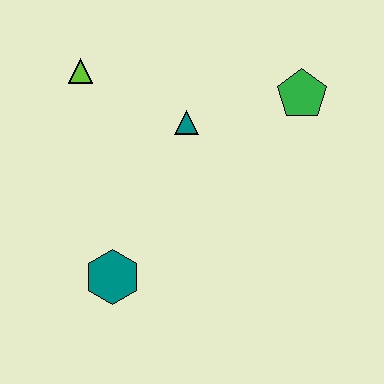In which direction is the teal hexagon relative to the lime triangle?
The teal hexagon is below the lime triangle.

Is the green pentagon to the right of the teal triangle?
Yes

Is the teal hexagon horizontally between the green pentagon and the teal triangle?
No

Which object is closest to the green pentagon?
The teal triangle is closest to the green pentagon.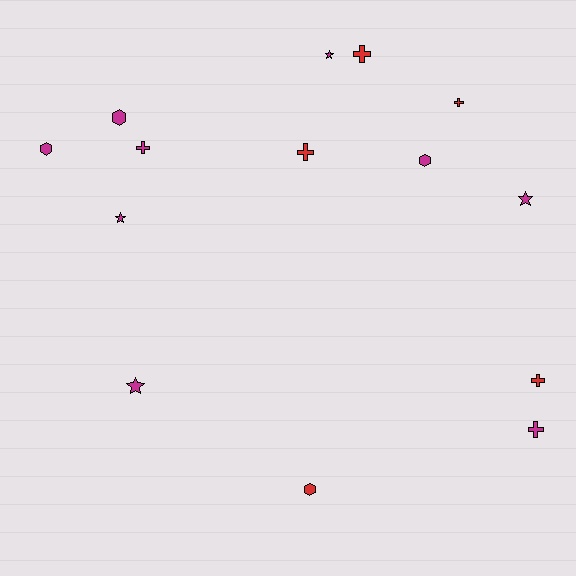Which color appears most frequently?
Magenta, with 9 objects.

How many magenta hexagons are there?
There are 3 magenta hexagons.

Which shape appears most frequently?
Cross, with 6 objects.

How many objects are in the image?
There are 14 objects.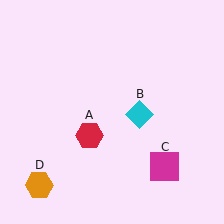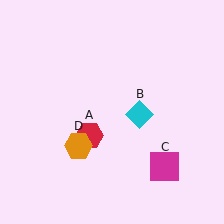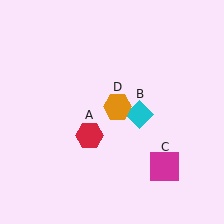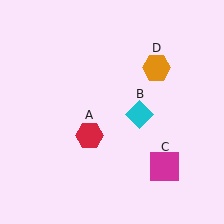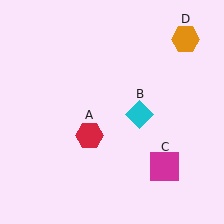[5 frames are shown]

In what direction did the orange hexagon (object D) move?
The orange hexagon (object D) moved up and to the right.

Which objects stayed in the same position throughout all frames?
Red hexagon (object A) and cyan diamond (object B) and magenta square (object C) remained stationary.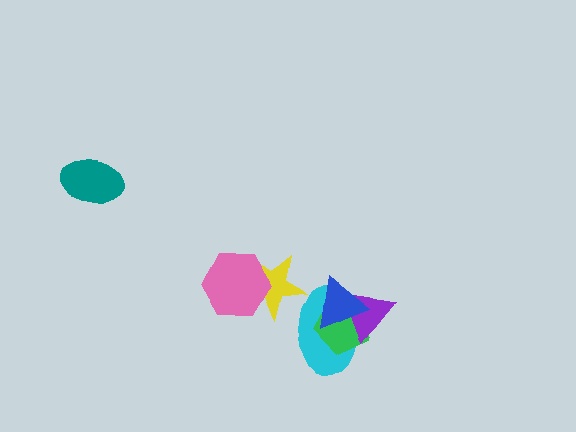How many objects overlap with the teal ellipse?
0 objects overlap with the teal ellipse.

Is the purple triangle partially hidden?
Yes, it is partially covered by another shape.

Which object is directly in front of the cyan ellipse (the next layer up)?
The green pentagon is directly in front of the cyan ellipse.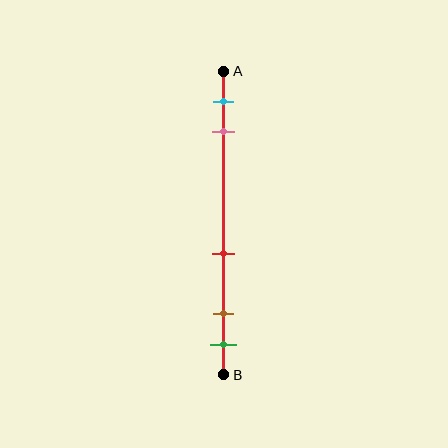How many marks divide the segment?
There are 5 marks dividing the segment.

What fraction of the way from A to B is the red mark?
The red mark is approximately 60% (0.6) of the way from A to B.